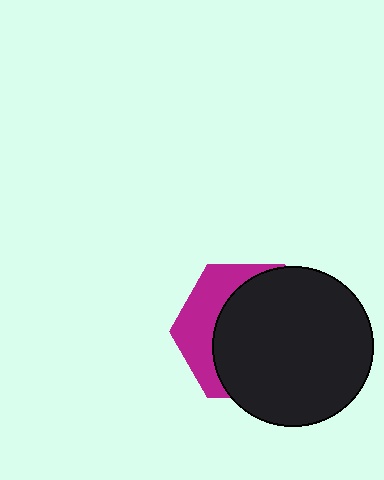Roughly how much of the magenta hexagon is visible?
A small part of it is visible (roughly 33%).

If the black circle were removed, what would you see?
You would see the complete magenta hexagon.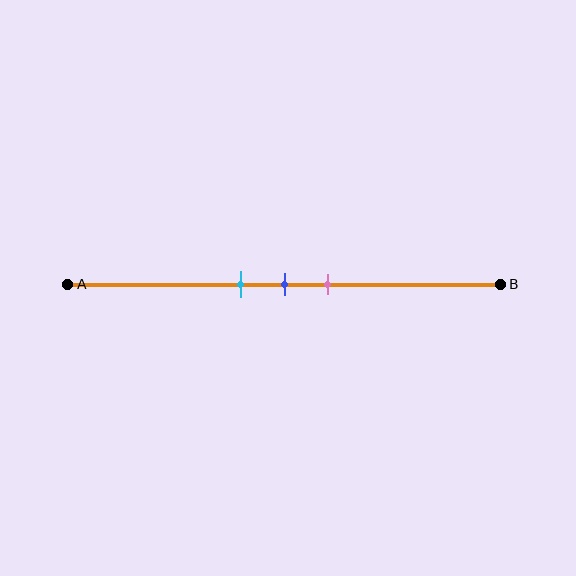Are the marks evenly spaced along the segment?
Yes, the marks are approximately evenly spaced.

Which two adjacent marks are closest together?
The cyan and blue marks are the closest adjacent pair.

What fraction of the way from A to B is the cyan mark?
The cyan mark is approximately 40% (0.4) of the way from A to B.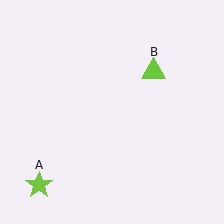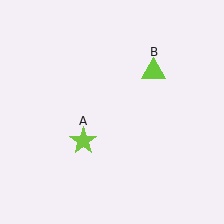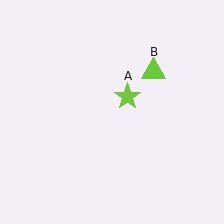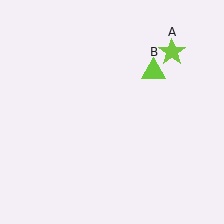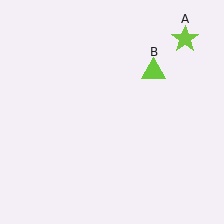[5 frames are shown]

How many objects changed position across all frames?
1 object changed position: lime star (object A).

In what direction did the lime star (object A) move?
The lime star (object A) moved up and to the right.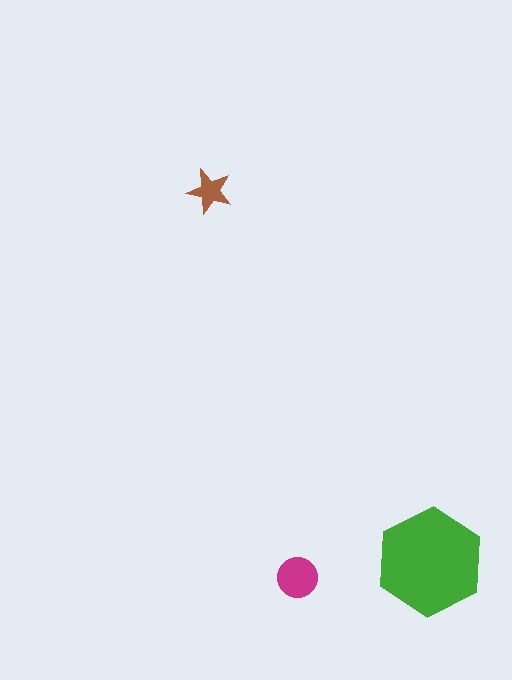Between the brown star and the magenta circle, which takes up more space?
The magenta circle.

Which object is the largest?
The green hexagon.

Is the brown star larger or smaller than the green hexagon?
Smaller.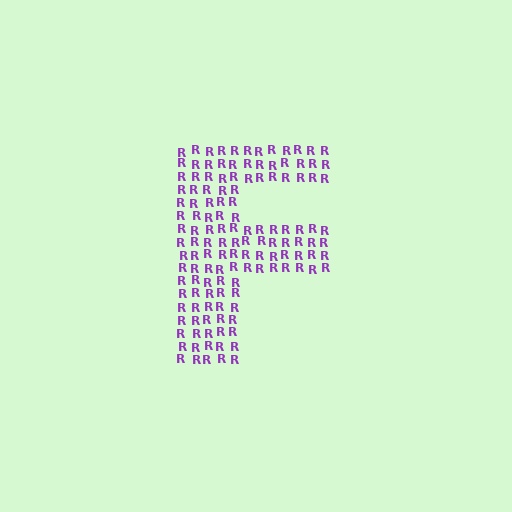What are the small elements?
The small elements are letter R's.